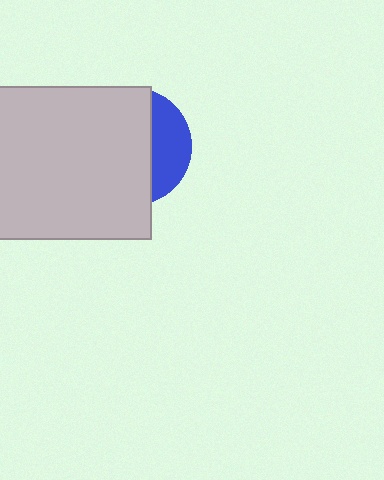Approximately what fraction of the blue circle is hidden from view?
Roughly 69% of the blue circle is hidden behind the light gray rectangle.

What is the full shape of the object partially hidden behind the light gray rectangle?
The partially hidden object is a blue circle.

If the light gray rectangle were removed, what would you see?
You would see the complete blue circle.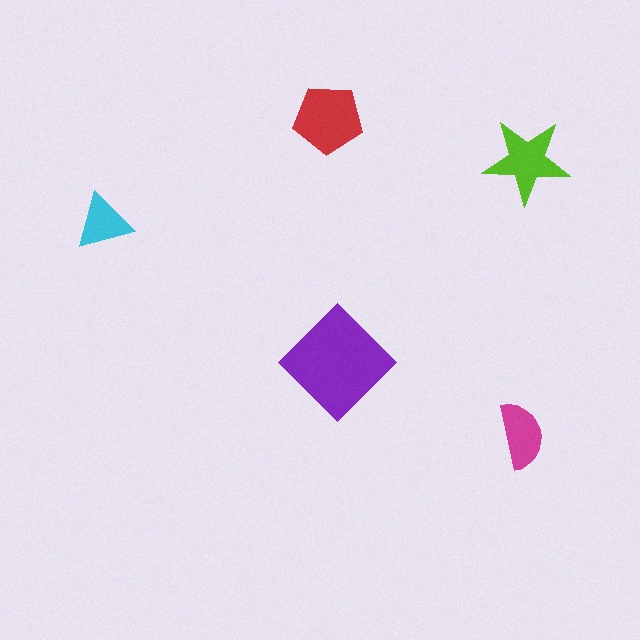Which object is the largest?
The purple diamond.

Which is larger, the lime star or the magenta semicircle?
The lime star.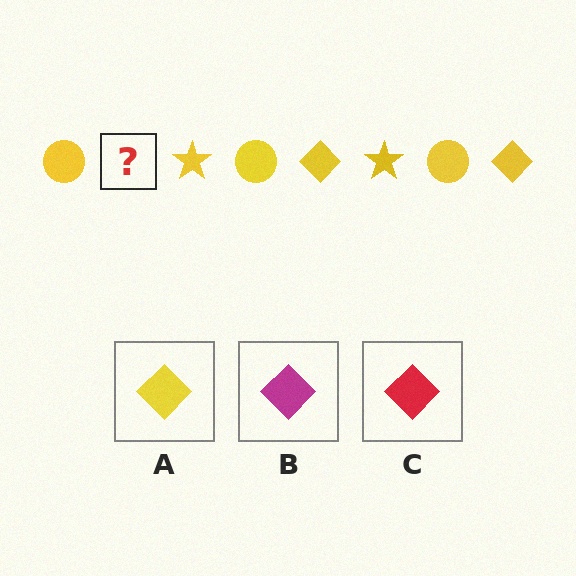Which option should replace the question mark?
Option A.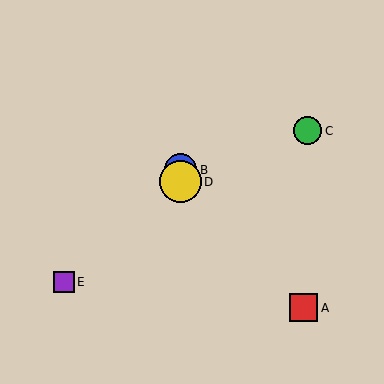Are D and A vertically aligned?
No, D is at x≈180 and A is at x≈303.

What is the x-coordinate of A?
Object A is at x≈303.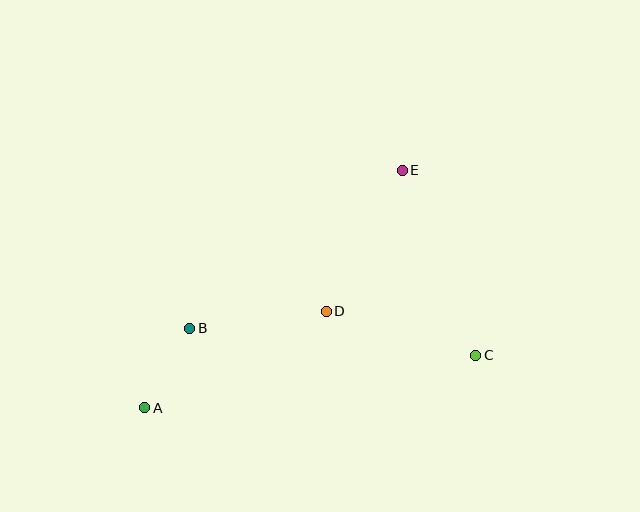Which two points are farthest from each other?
Points A and E are farthest from each other.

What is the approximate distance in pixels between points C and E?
The distance between C and E is approximately 199 pixels.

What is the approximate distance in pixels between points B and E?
The distance between B and E is approximately 265 pixels.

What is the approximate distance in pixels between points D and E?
The distance between D and E is approximately 160 pixels.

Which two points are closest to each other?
Points A and B are closest to each other.